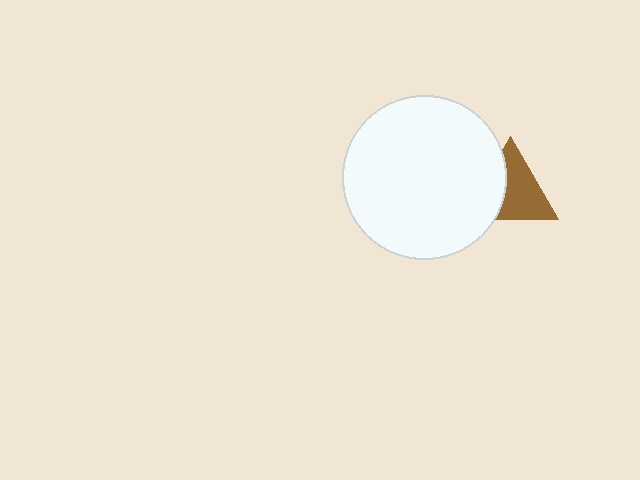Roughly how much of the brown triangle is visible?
About half of it is visible (roughly 62%).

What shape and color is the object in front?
The object in front is a white circle.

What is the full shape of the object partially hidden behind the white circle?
The partially hidden object is a brown triangle.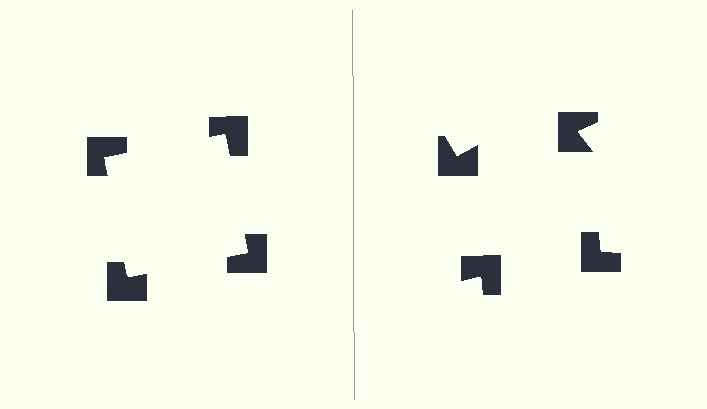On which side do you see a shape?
An illusory square appears on the left side. On the right side the wedge cuts are rotated, so no coherent shape forms.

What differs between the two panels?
The notched squares are positioned identically on both sides; only the wedge orientations differ. On the left they align to a square; on the right they are misaligned.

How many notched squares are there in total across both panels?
8 — 4 on each side.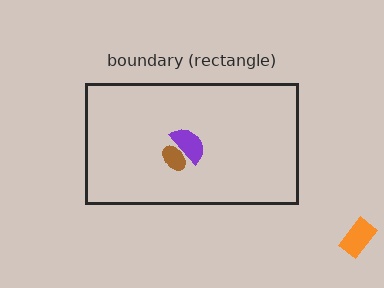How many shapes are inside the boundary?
2 inside, 1 outside.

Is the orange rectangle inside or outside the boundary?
Outside.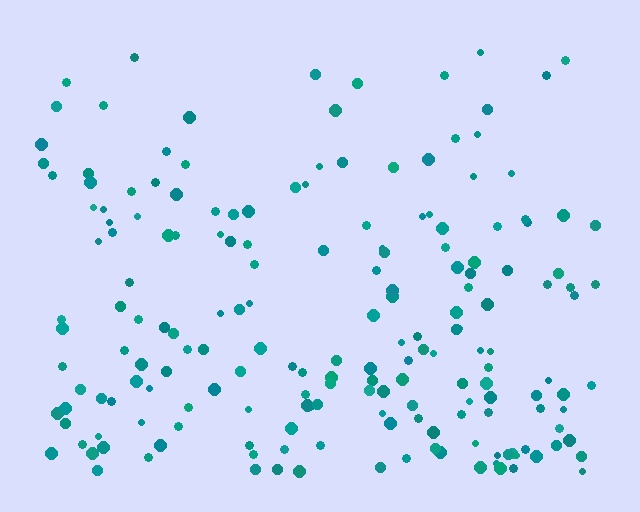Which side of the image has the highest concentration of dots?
The bottom.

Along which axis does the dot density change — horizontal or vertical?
Vertical.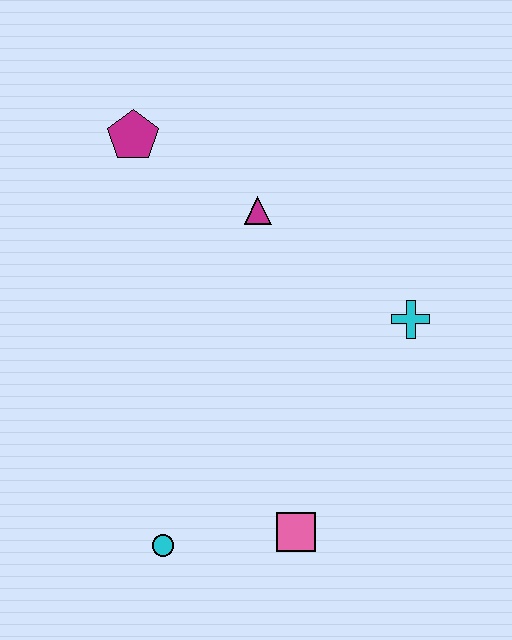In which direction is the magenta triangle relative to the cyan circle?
The magenta triangle is above the cyan circle.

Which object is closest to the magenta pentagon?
The magenta triangle is closest to the magenta pentagon.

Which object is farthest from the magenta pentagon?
The pink square is farthest from the magenta pentagon.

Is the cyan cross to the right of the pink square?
Yes